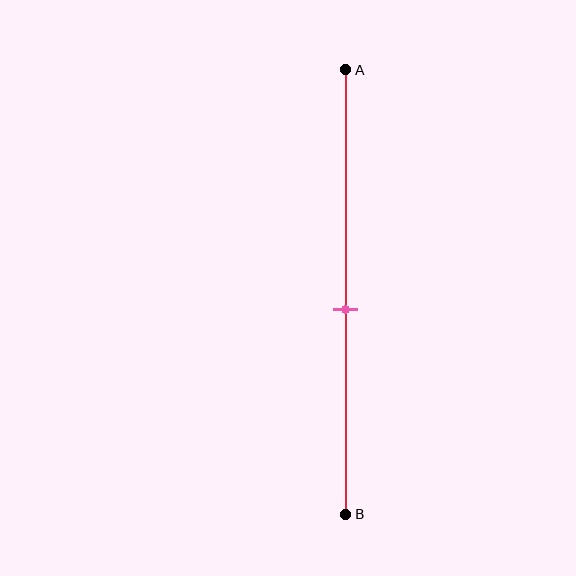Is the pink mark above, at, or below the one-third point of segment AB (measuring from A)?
The pink mark is below the one-third point of segment AB.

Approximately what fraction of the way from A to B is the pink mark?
The pink mark is approximately 55% of the way from A to B.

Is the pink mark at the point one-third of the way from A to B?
No, the mark is at about 55% from A, not at the 33% one-third point.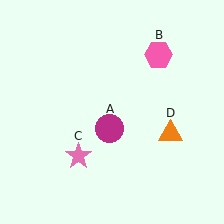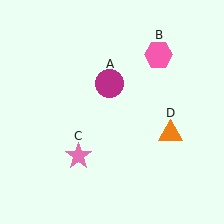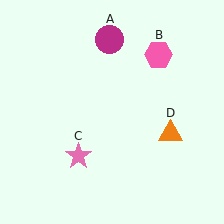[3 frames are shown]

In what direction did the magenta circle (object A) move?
The magenta circle (object A) moved up.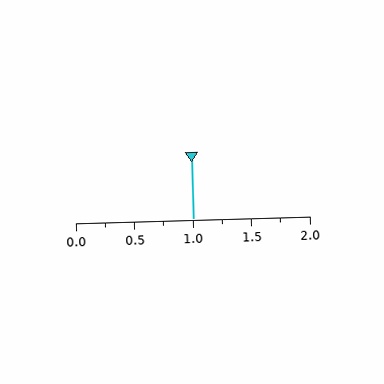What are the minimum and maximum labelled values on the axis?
The axis runs from 0.0 to 2.0.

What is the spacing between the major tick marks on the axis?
The major ticks are spaced 0.5 apart.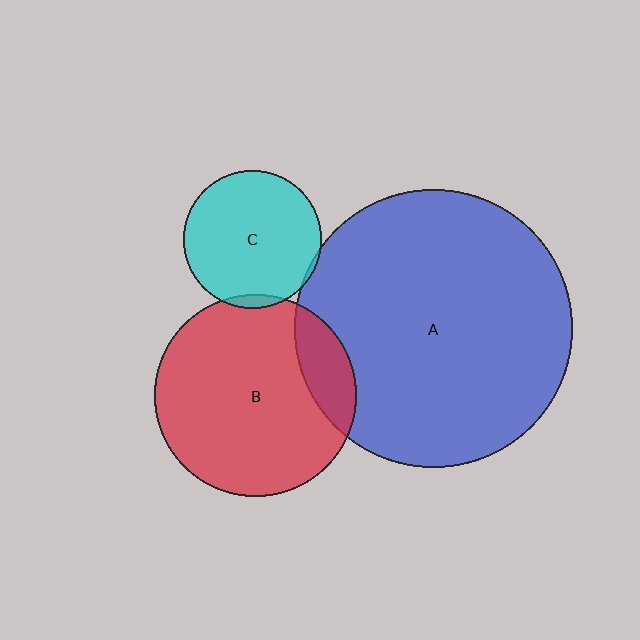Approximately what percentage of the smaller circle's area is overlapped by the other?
Approximately 15%.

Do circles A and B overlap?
Yes.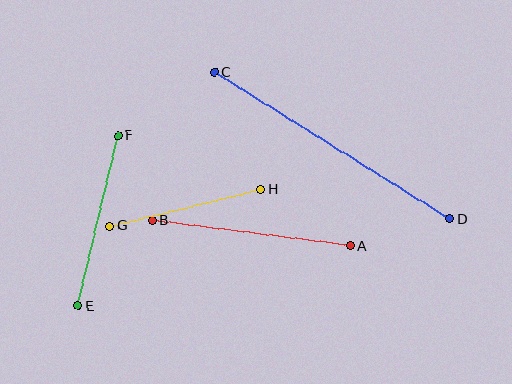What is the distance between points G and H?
The distance is approximately 155 pixels.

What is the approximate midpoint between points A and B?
The midpoint is at approximately (251, 233) pixels.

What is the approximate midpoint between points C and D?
The midpoint is at approximately (332, 146) pixels.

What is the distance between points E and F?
The distance is approximately 175 pixels.